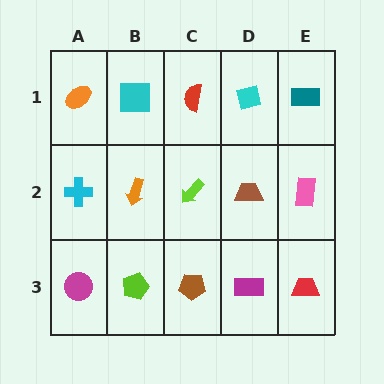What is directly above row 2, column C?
A red semicircle.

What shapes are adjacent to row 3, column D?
A brown trapezoid (row 2, column D), a brown pentagon (row 3, column C), a red trapezoid (row 3, column E).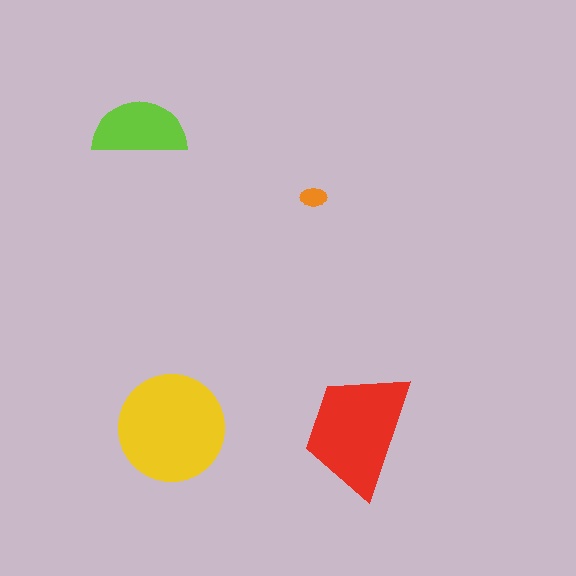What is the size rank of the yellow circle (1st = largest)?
1st.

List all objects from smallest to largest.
The orange ellipse, the lime semicircle, the red trapezoid, the yellow circle.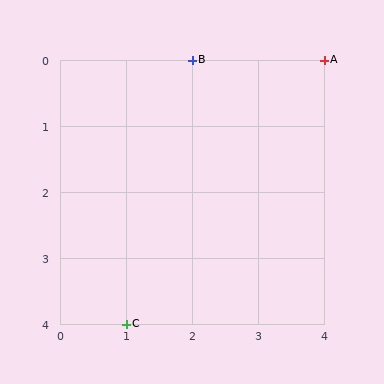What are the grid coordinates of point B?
Point B is at grid coordinates (2, 0).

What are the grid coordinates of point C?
Point C is at grid coordinates (1, 4).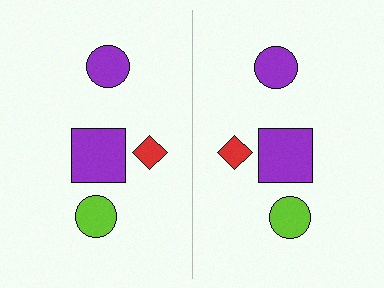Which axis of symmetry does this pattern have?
The pattern has a vertical axis of symmetry running through the center of the image.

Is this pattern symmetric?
Yes, this pattern has bilateral (reflection) symmetry.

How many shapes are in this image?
There are 8 shapes in this image.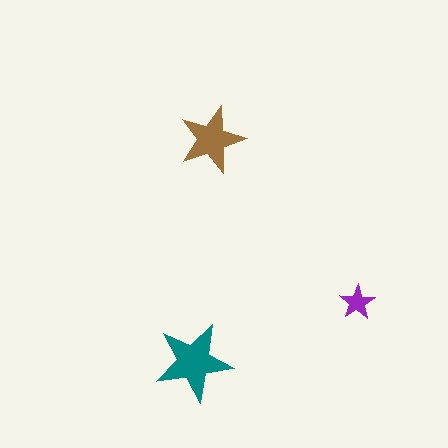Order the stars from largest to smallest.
the teal one, the brown one, the purple one.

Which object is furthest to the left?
The teal star is leftmost.